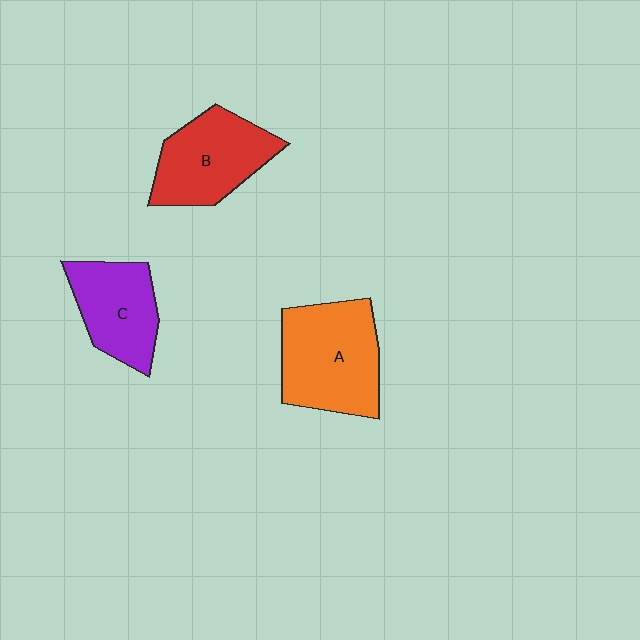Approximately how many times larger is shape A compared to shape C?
Approximately 1.4 times.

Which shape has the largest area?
Shape A (orange).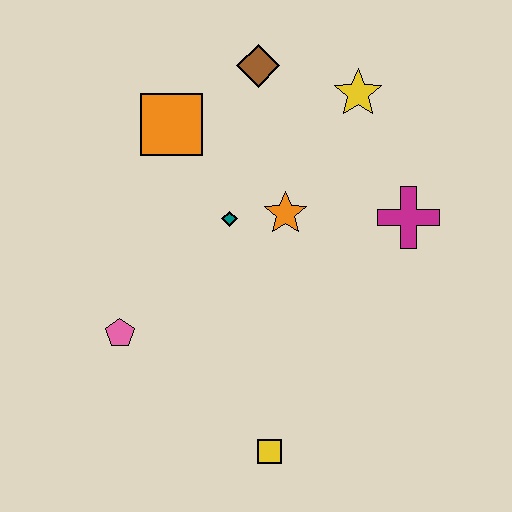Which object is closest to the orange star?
The teal diamond is closest to the orange star.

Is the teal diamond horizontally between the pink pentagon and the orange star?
Yes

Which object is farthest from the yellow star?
The yellow square is farthest from the yellow star.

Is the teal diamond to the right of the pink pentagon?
Yes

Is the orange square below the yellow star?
Yes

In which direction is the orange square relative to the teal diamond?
The orange square is above the teal diamond.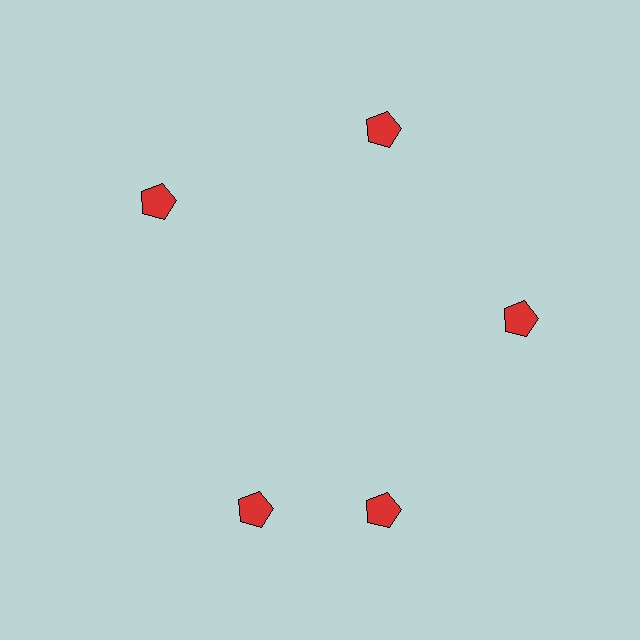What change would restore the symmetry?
The symmetry would be restored by rotating it back into even spacing with its neighbors so that all 5 pentagons sit at equal angles and equal distance from the center.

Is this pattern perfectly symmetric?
No. The 5 red pentagons are arranged in a ring, but one element near the 8 o'clock position is rotated out of alignment along the ring, breaking the 5-fold rotational symmetry.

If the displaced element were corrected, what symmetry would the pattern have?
It would have 5-fold rotational symmetry — the pattern would map onto itself every 72 degrees.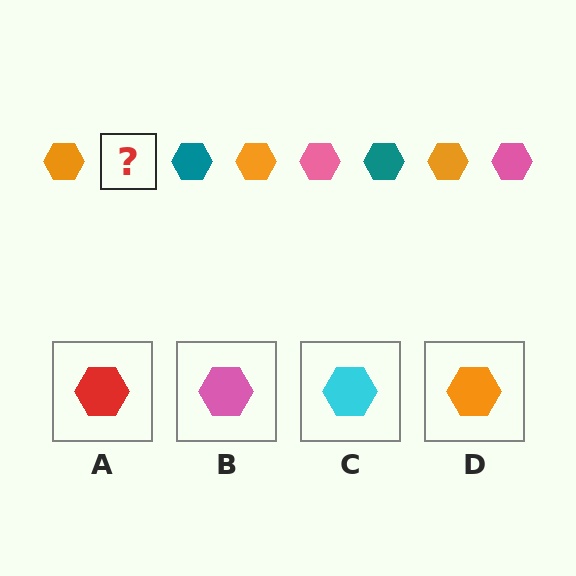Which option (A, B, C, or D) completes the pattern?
B.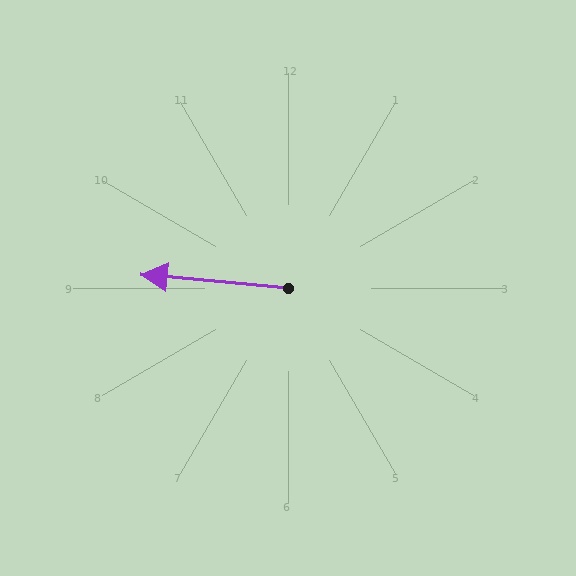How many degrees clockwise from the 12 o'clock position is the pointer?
Approximately 275 degrees.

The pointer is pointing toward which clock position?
Roughly 9 o'clock.